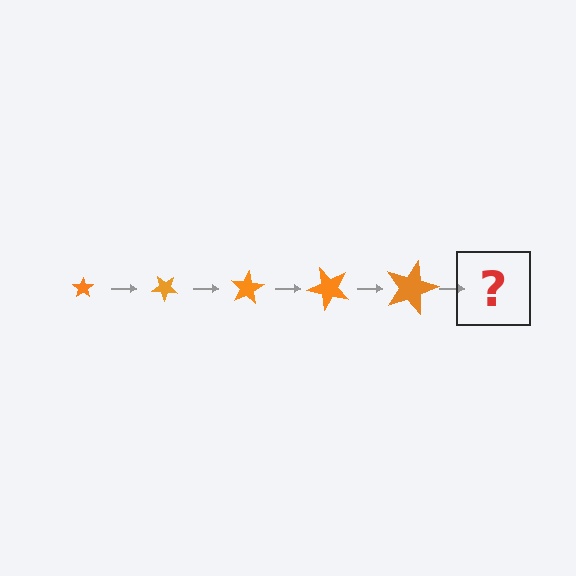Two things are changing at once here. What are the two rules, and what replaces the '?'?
The two rules are that the star grows larger each step and it rotates 40 degrees each step. The '?' should be a star, larger than the previous one and rotated 200 degrees from the start.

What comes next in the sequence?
The next element should be a star, larger than the previous one and rotated 200 degrees from the start.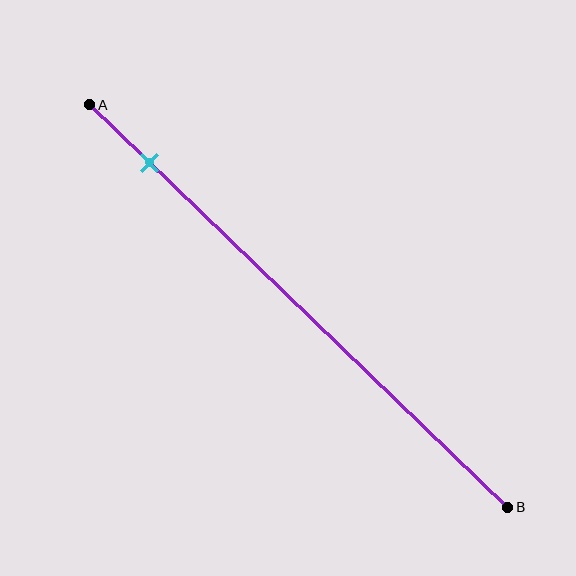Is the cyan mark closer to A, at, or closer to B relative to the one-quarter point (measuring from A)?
The cyan mark is closer to point A than the one-quarter point of segment AB.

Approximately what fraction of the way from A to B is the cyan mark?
The cyan mark is approximately 15% of the way from A to B.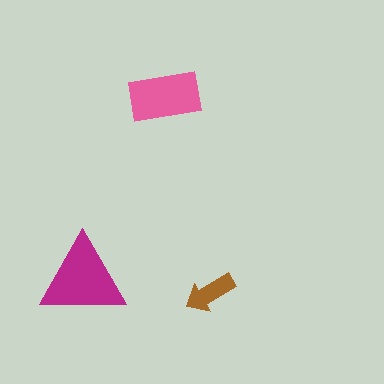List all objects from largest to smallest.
The magenta triangle, the pink rectangle, the brown arrow.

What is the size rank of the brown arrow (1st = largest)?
3rd.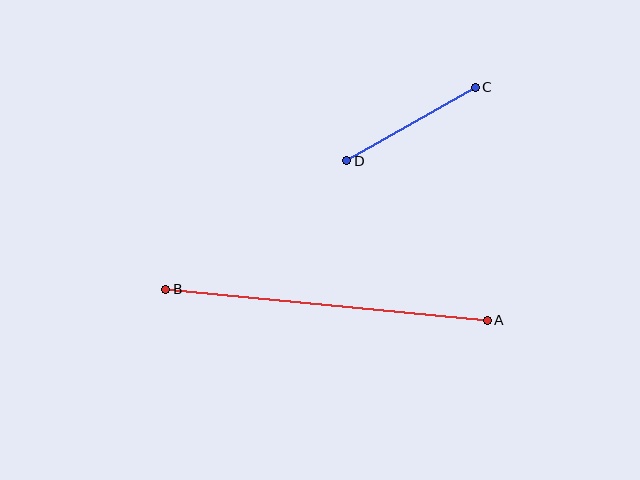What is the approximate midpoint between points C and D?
The midpoint is at approximately (411, 124) pixels.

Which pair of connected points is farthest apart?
Points A and B are farthest apart.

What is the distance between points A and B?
The distance is approximately 323 pixels.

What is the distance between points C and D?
The distance is approximately 148 pixels.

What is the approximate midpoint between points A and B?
The midpoint is at approximately (326, 305) pixels.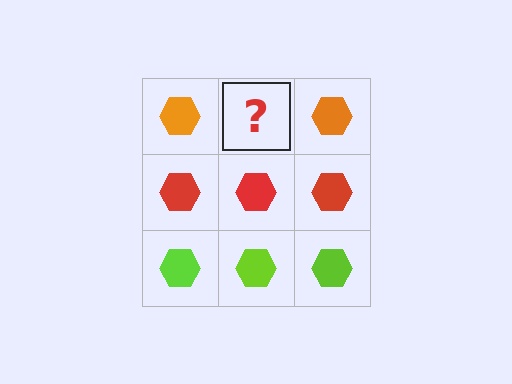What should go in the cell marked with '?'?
The missing cell should contain an orange hexagon.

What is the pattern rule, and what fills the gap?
The rule is that each row has a consistent color. The gap should be filled with an orange hexagon.